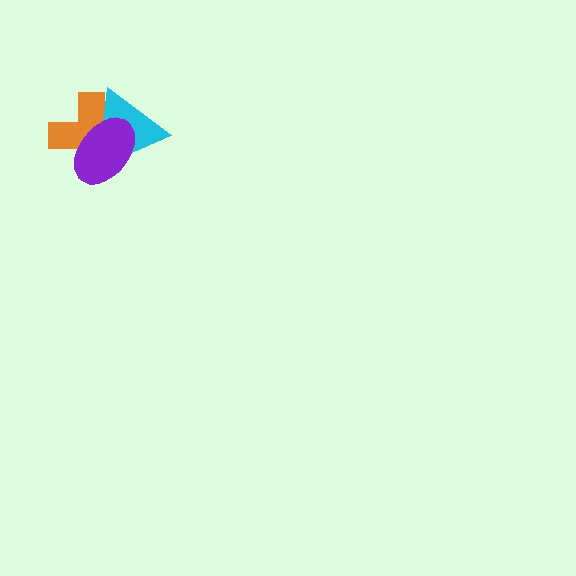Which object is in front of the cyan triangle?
The purple ellipse is in front of the cyan triangle.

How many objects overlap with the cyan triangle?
2 objects overlap with the cyan triangle.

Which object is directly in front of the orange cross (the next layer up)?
The cyan triangle is directly in front of the orange cross.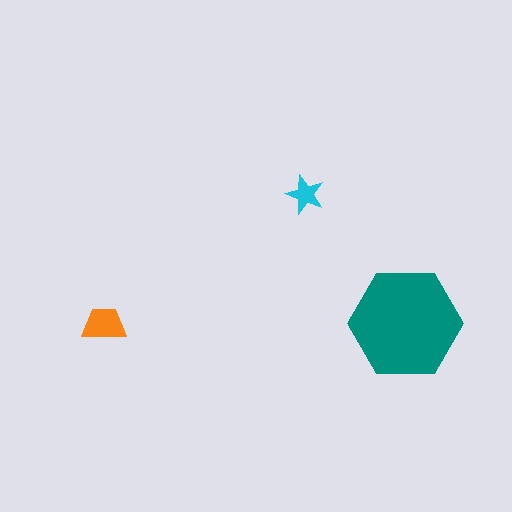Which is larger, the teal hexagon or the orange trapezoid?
The teal hexagon.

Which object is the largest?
The teal hexagon.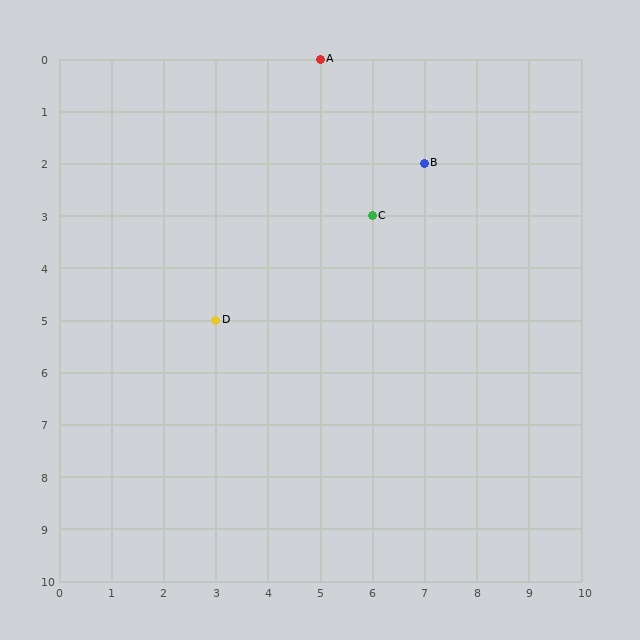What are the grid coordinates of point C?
Point C is at grid coordinates (6, 3).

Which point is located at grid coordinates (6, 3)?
Point C is at (6, 3).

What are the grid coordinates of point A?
Point A is at grid coordinates (5, 0).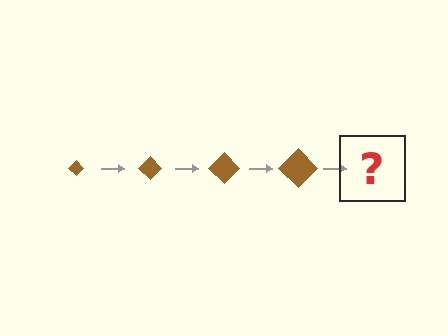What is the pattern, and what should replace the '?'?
The pattern is that the diamond gets progressively larger each step. The '?' should be a brown diamond, larger than the previous one.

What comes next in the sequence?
The next element should be a brown diamond, larger than the previous one.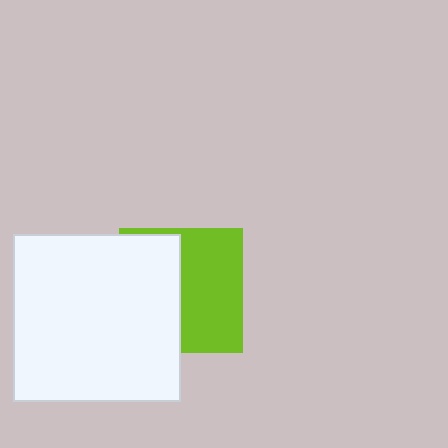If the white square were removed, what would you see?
You would see the complete lime square.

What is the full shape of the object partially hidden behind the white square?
The partially hidden object is a lime square.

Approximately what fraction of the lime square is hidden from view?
Roughly 48% of the lime square is hidden behind the white square.